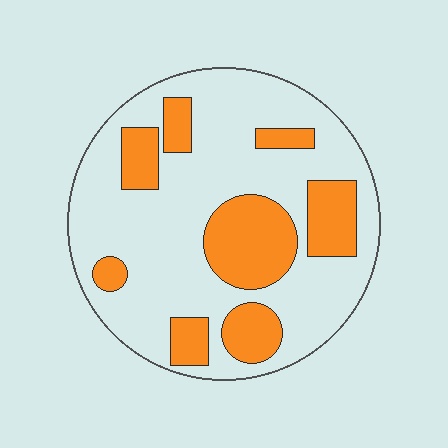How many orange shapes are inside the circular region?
8.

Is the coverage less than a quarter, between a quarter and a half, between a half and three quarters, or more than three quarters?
Between a quarter and a half.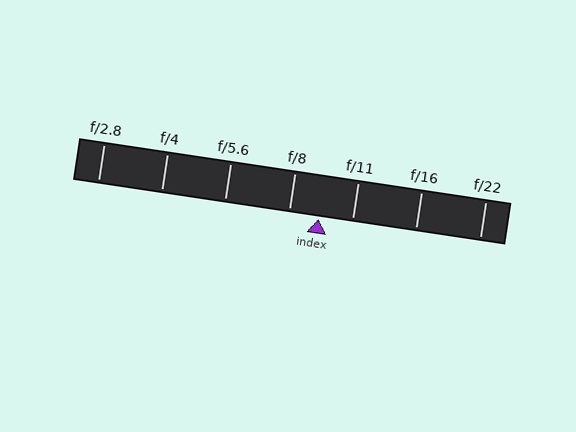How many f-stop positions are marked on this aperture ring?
There are 7 f-stop positions marked.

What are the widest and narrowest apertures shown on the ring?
The widest aperture shown is f/2.8 and the narrowest is f/22.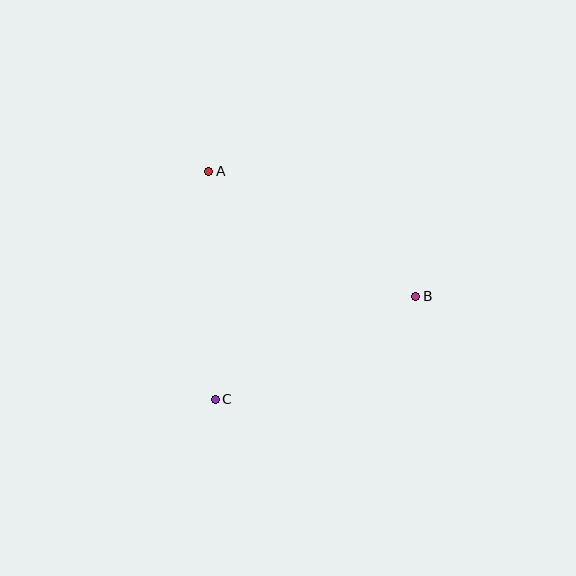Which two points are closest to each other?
Points B and C are closest to each other.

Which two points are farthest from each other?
Points A and B are farthest from each other.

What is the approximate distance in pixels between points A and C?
The distance between A and C is approximately 228 pixels.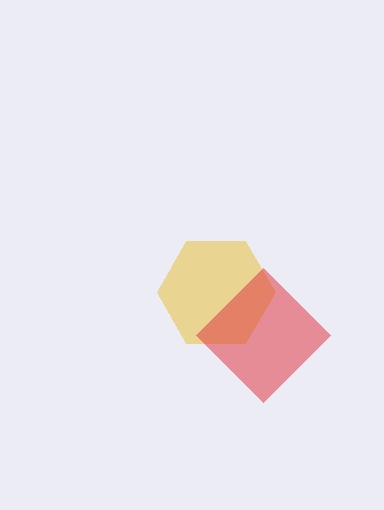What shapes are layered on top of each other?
The layered shapes are: a yellow hexagon, a red diamond.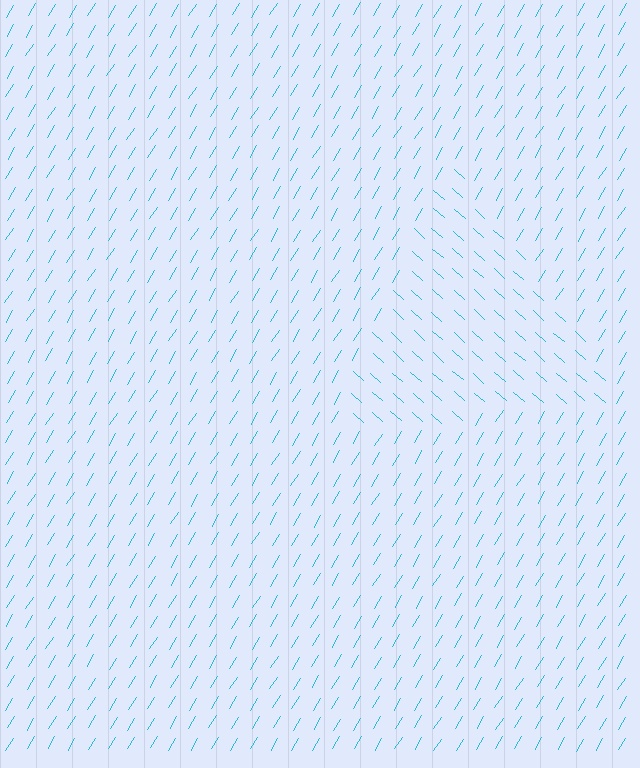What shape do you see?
I see a triangle.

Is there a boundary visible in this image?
Yes, there is a texture boundary formed by a change in line orientation.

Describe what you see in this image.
The image is filled with small cyan line segments. A triangle region in the image has lines oriented differently from the surrounding lines, creating a visible texture boundary.